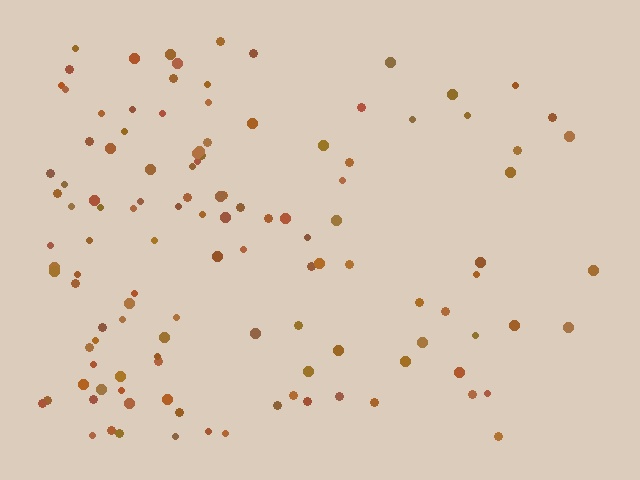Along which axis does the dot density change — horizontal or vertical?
Horizontal.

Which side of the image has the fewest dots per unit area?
The right.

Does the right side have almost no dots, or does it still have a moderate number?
Still a moderate number, just noticeably fewer than the left.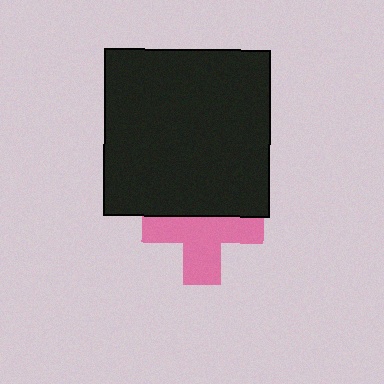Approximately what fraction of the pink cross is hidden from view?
Roughly 39% of the pink cross is hidden behind the black square.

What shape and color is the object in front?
The object in front is a black square.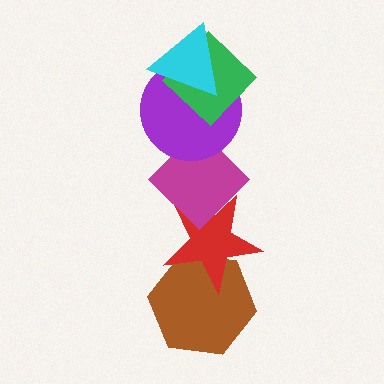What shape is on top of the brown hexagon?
The red star is on top of the brown hexagon.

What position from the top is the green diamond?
The green diamond is 2nd from the top.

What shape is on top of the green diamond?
The cyan triangle is on top of the green diamond.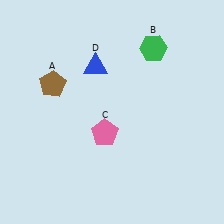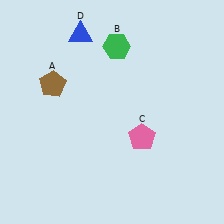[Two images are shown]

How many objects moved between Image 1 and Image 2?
3 objects moved between the two images.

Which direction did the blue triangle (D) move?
The blue triangle (D) moved up.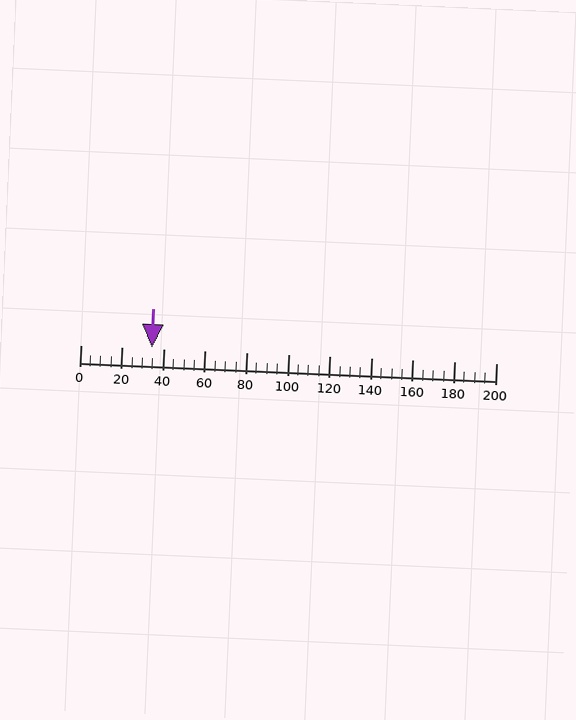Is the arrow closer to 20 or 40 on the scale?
The arrow is closer to 40.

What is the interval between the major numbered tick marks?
The major tick marks are spaced 20 units apart.